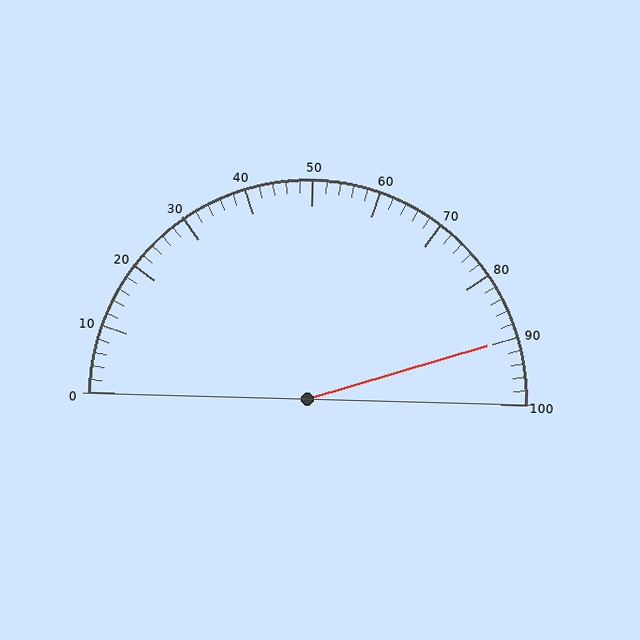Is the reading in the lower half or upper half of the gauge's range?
The reading is in the upper half of the range (0 to 100).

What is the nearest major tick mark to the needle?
The nearest major tick mark is 90.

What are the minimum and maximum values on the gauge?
The gauge ranges from 0 to 100.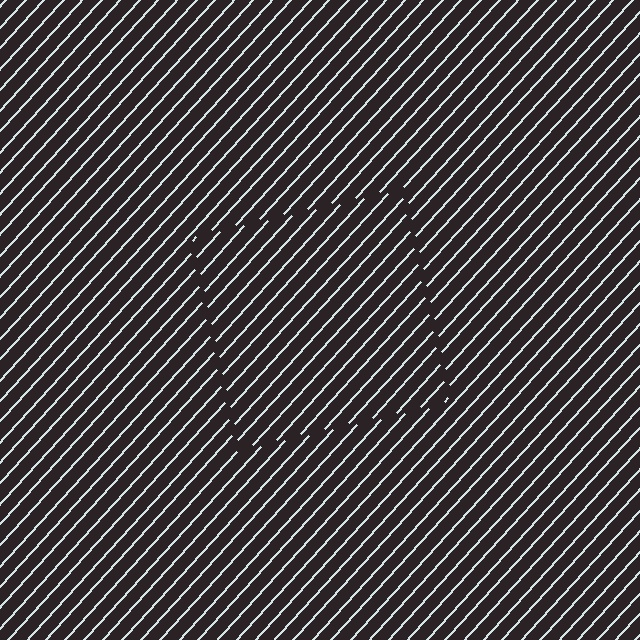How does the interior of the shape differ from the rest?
The interior of the shape contains the same grating, shifted by half a period — the contour is defined by the phase discontinuity where line-ends from the inner and outer gratings abut.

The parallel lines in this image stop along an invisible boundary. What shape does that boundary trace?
An illusory square. The interior of the shape contains the same grating, shifted by half a period — the contour is defined by the phase discontinuity where line-ends from the inner and outer gratings abut.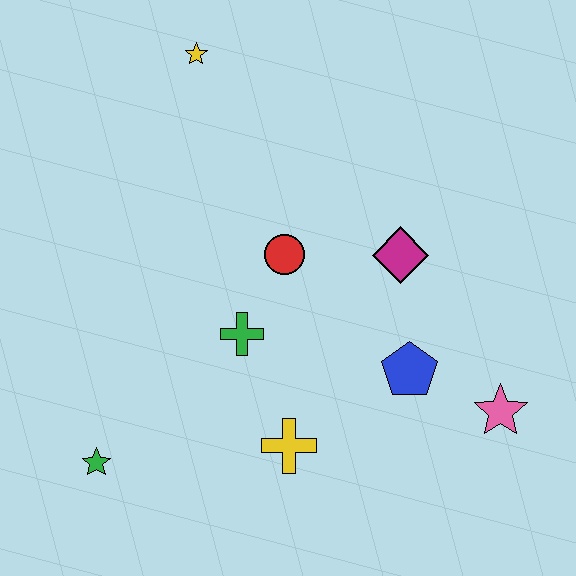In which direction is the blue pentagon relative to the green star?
The blue pentagon is to the right of the green star.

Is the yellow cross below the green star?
No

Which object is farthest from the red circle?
The green star is farthest from the red circle.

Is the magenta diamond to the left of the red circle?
No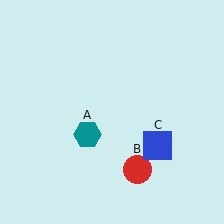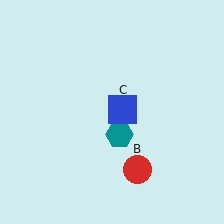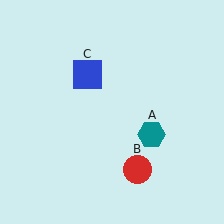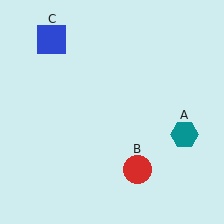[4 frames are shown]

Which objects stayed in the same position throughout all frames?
Red circle (object B) remained stationary.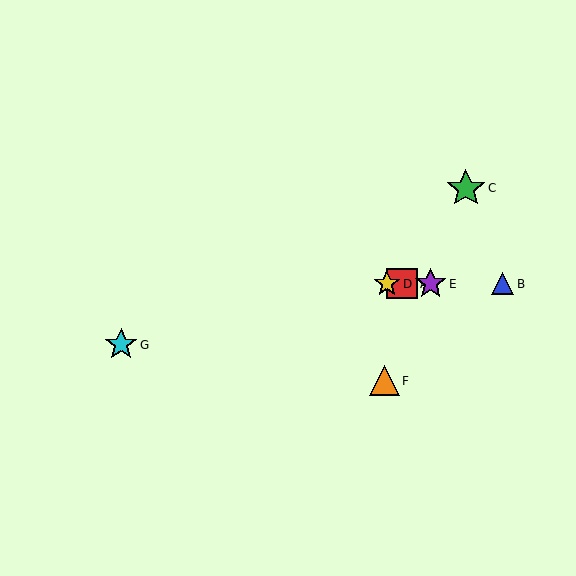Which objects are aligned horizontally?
Objects A, B, D, E are aligned horizontally.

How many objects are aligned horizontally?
4 objects (A, B, D, E) are aligned horizontally.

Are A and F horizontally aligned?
No, A is at y≈284 and F is at y≈381.